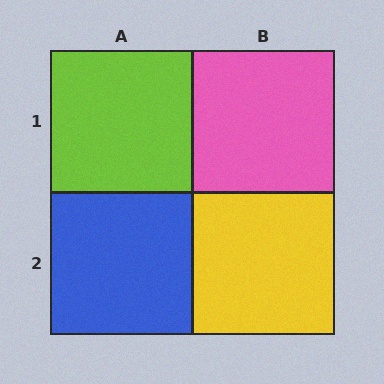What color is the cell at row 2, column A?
Blue.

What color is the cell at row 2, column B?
Yellow.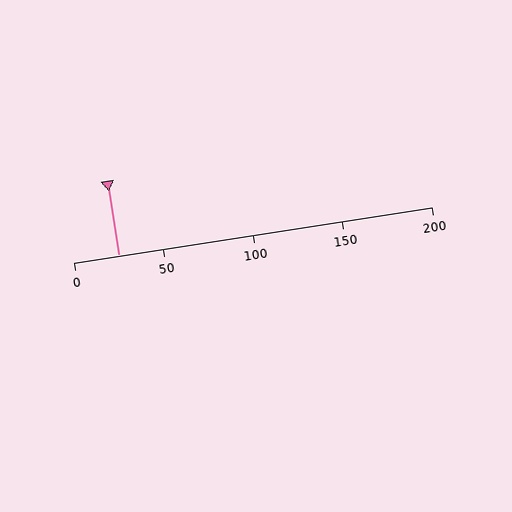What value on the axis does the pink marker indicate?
The marker indicates approximately 25.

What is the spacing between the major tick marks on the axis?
The major ticks are spaced 50 apart.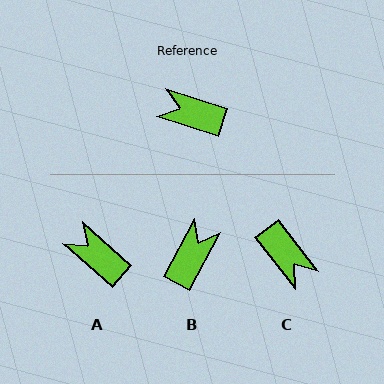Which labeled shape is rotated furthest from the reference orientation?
C, about 146 degrees away.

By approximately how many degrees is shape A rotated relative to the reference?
Approximately 23 degrees clockwise.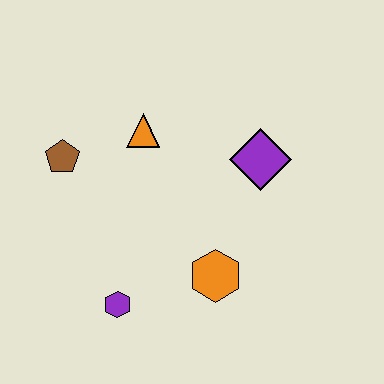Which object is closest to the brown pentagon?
The orange triangle is closest to the brown pentagon.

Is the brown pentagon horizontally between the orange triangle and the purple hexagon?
No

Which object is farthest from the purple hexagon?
The purple diamond is farthest from the purple hexagon.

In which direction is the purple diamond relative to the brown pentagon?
The purple diamond is to the right of the brown pentagon.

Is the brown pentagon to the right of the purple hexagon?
No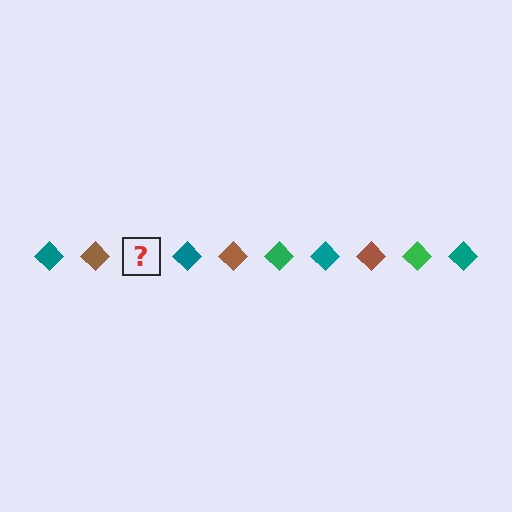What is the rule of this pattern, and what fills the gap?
The rule is that the pattern cycles through teal, brown, green diamonds. The gap should be filled with a green diamond.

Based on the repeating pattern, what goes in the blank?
The blank should be a green diamond.